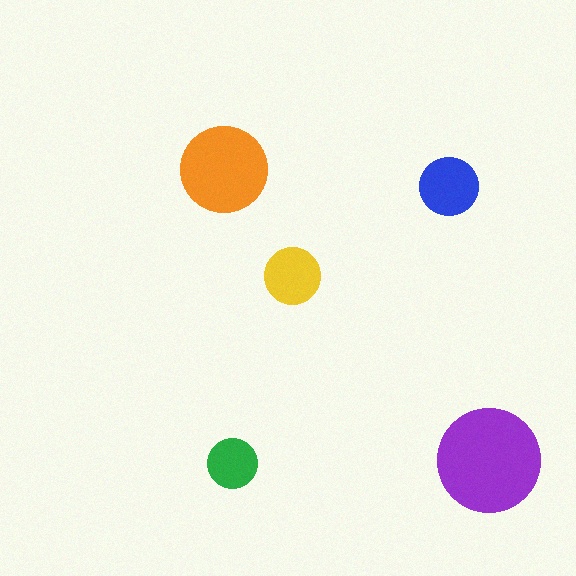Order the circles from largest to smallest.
the purple one, the orange one, the blue one, the yellow one, the green one.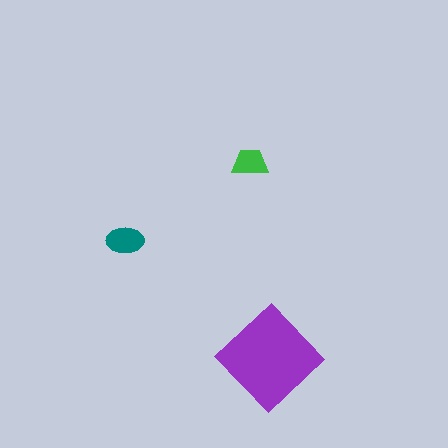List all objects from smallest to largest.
The green trapezoid, the teal ellipse, the purple diamond.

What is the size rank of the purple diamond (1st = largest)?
1st.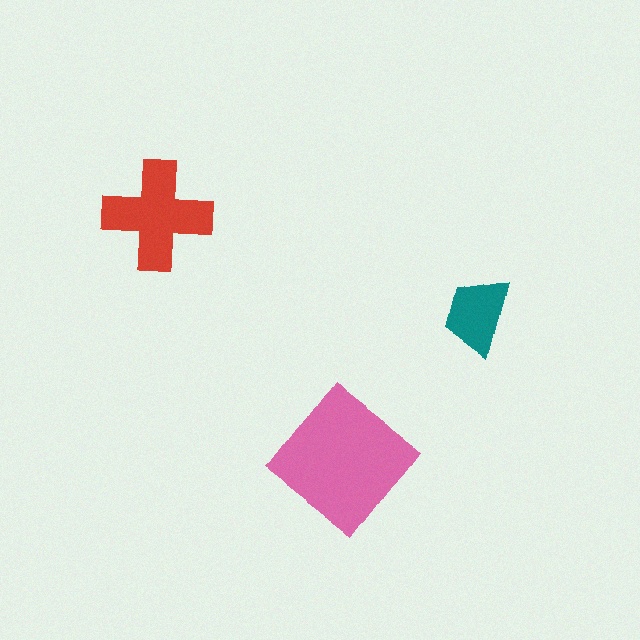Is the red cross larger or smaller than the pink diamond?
Smaller.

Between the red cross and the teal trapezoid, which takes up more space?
The red cross.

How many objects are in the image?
There are 3 objects in the image.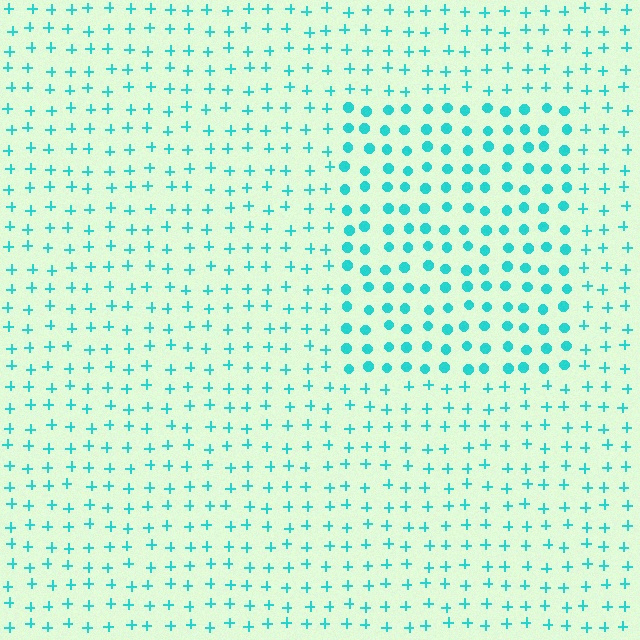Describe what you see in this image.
The image is filled with small cyan elements arranged in a uniform grid. A rectangle-shaped region contains circles, while the surrounding area contains plus signs. The boundary is defined purely by the change in element shape.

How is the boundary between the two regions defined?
The boundary is defined by a change in element shape: circles inside vs. plus signs outside. All elements share the same color and spacing.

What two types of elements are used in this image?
The image uses circles inside the rectangle region and plus signs outside it.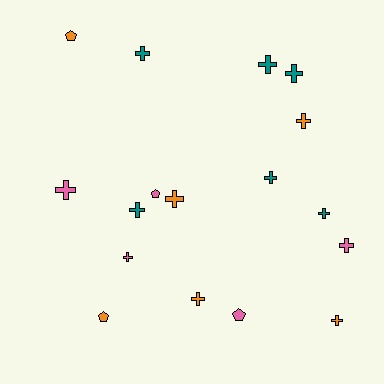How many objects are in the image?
There are 17 objects.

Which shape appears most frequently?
Cross, with 13 objects.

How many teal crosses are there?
There are 6 teal crosses.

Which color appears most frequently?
Teal, with 6 objects.